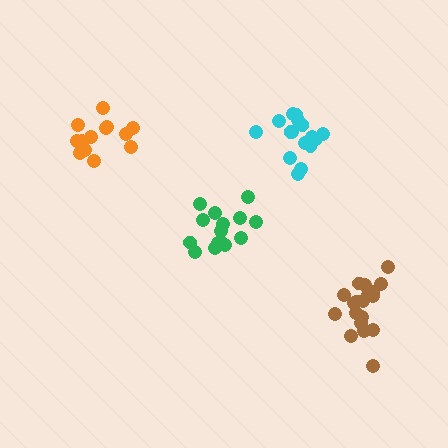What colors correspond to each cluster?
The clusters are colored: orange, brown, cyan, green.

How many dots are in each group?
Group 1: 14 dots, Group 2: 19 dots, Group 3: 17 dots, Group 4: 15 dots (65 total).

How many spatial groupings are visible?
There are 4 spatial groupings.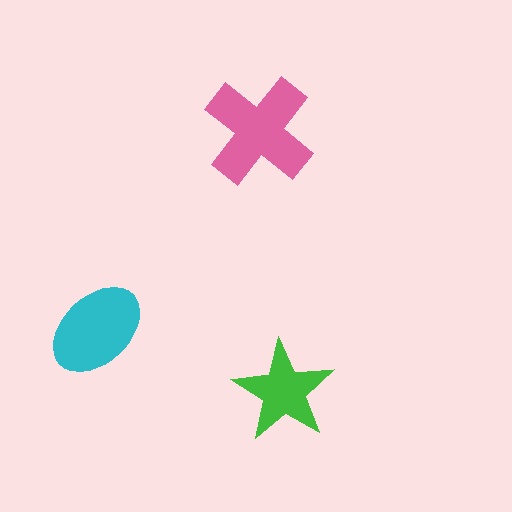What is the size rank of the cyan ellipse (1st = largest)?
2nd.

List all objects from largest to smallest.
The pink cross, the cyan ellipse, the green star.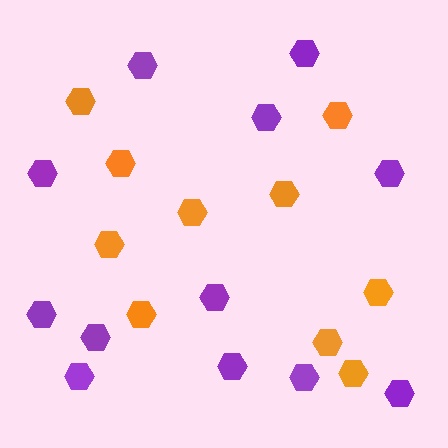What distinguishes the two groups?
There are 2 groups: one group of orange hexagons (10) and one group of purple hexagons (12).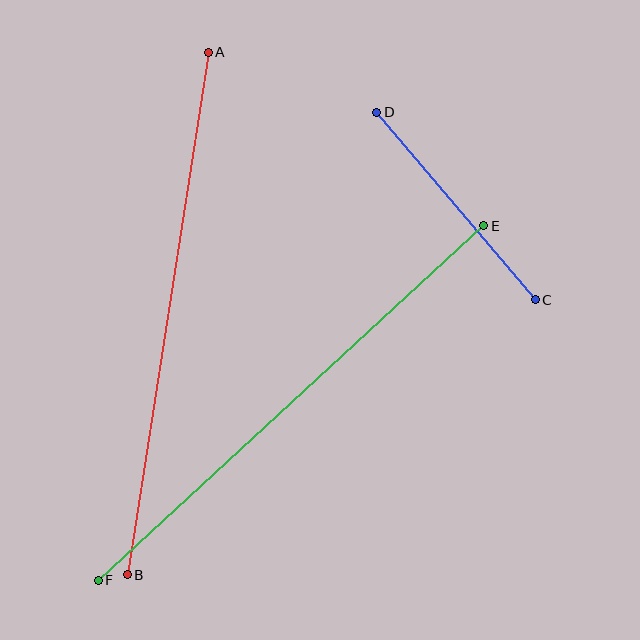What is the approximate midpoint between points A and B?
The midpoint is at approximately (168, 313) pixels.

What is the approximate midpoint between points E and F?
The midpoint is at approximately (291, 403) pixels.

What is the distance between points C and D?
The distance is approximately 246 pixels.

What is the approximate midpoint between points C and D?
The midpoint is at approximately (456, 206) pixels.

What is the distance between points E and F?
The distance is approximately 523 pixels.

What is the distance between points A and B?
The distance is approximately 529 pixels.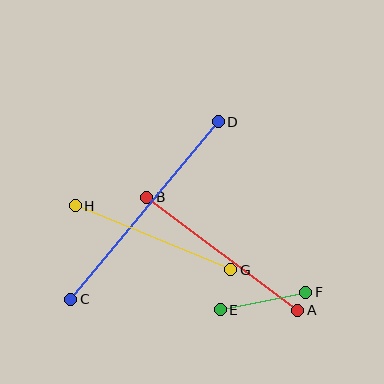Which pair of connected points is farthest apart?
Points C and D are farthest apart.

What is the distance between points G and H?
The distance is approximately 168 pixels.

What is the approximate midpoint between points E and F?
The midpoint is at approximately (263, 301) pixels.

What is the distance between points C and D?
The distance is approximately 231 pixels.